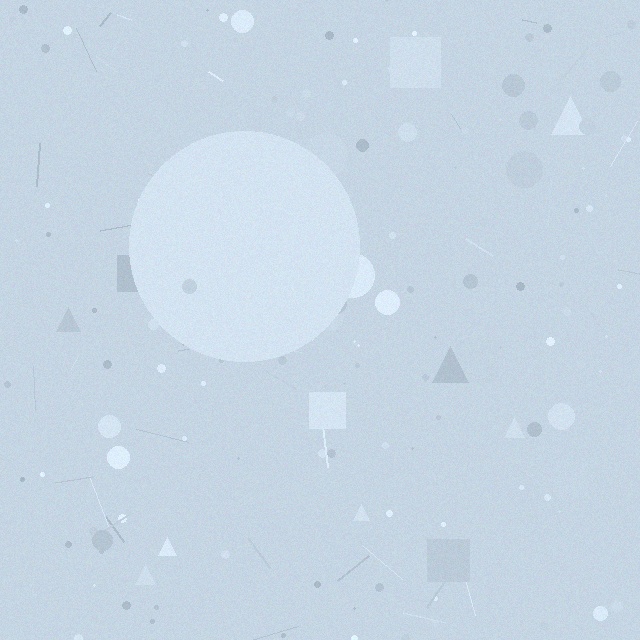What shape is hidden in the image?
A circle is hidden in the image.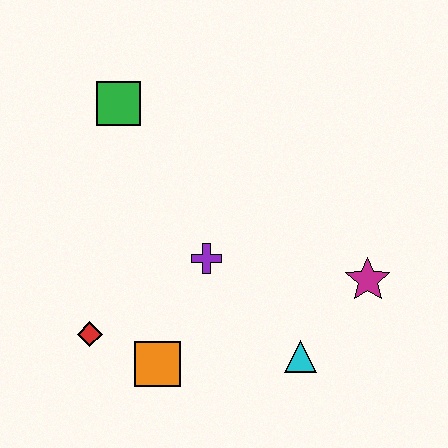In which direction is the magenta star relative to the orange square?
The magenta star is to the right of the orange square.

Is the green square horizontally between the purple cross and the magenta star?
No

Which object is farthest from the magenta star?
The green square is farthest from the magenta star.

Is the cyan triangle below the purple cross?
Yes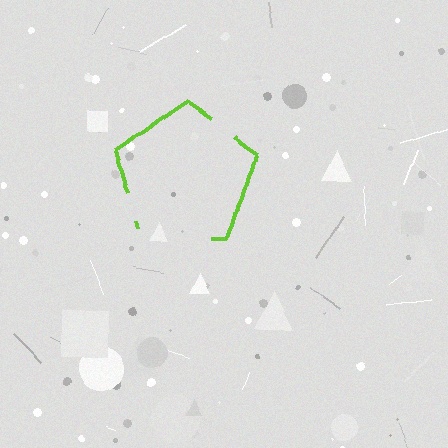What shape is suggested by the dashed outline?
The dashed outline suggests a pentagon.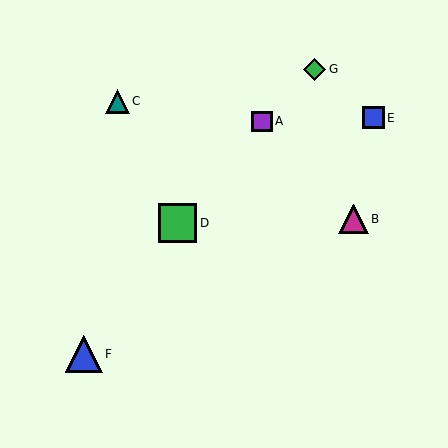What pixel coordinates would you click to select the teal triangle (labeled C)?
Click at (117, 101) to select the teal triangle C.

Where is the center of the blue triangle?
The center of the blue triangle is at (84, 354).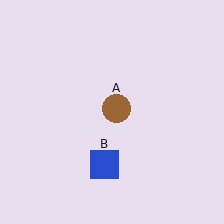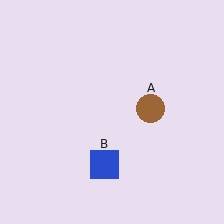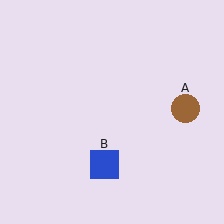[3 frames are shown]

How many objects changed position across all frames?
1 object changed position: brown circle (object A).